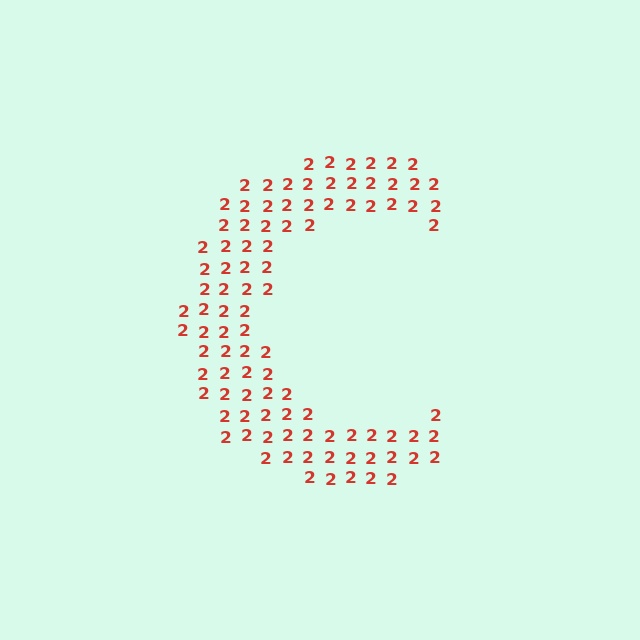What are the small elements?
The small elements are digit 2's.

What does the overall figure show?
The overall figure shows the letter C.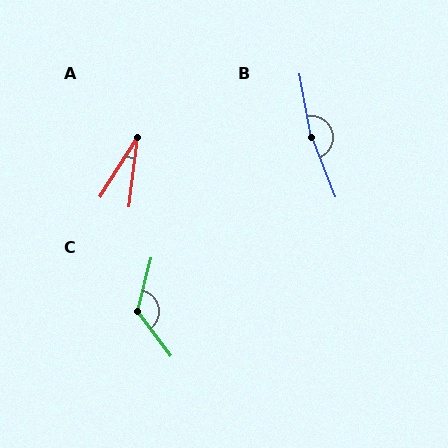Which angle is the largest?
B, at approximately 169 degrees.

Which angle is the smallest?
A, at approximately 26 degrees.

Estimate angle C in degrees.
Approximately 129 degrees.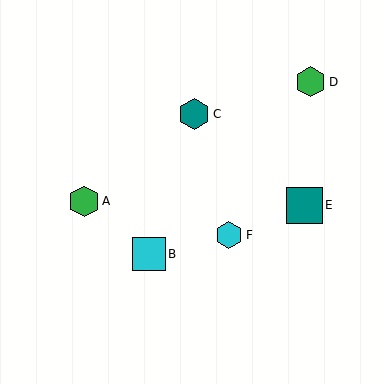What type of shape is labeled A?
Shape A is a green hexagon.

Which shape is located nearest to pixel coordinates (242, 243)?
The cyan hexagon (labeled F) at (229, 235) is nearest to that location.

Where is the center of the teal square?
The center of the teal square is at (304, 205).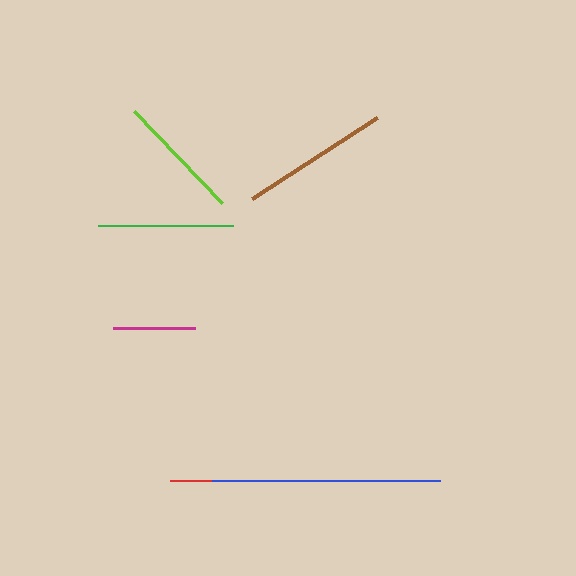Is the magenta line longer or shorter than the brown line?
The brown line is longer than the magenta line.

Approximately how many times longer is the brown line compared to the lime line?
The brown line is approximately 1.2 times the length of the lime line.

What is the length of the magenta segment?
The magenta segment is approximately 81 pixels long.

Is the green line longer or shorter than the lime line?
The green line is longer than the lime line.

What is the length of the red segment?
The red segment is approximately 176 pixels long.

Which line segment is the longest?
The blue line is the longest at approximately 228 pixels.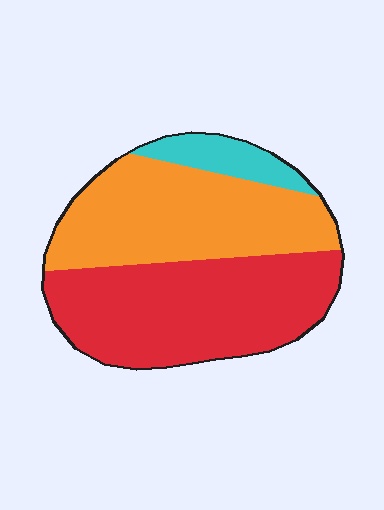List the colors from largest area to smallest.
From largest to smallest: red, orange, cyan.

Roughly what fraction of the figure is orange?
Orange takes up about two fifths (2/5) of the figure.